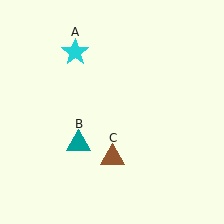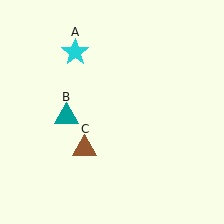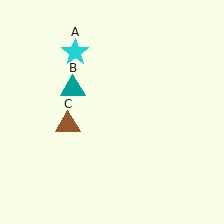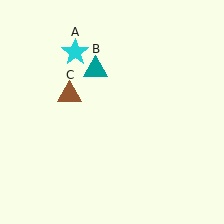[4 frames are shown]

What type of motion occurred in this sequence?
The teal triangle (object B), brown triangle (object C) rotated clockwise around the center of the scene.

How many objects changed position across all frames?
2 objects changed position: teal triangle (object B), brown triangle (object C).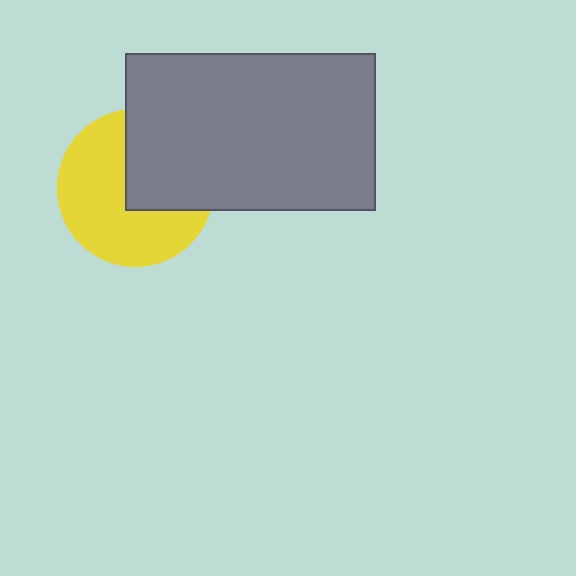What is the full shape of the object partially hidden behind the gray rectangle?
The partially hidden object is a yellow circle.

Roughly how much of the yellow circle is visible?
About half of it is visible (roughly 60%).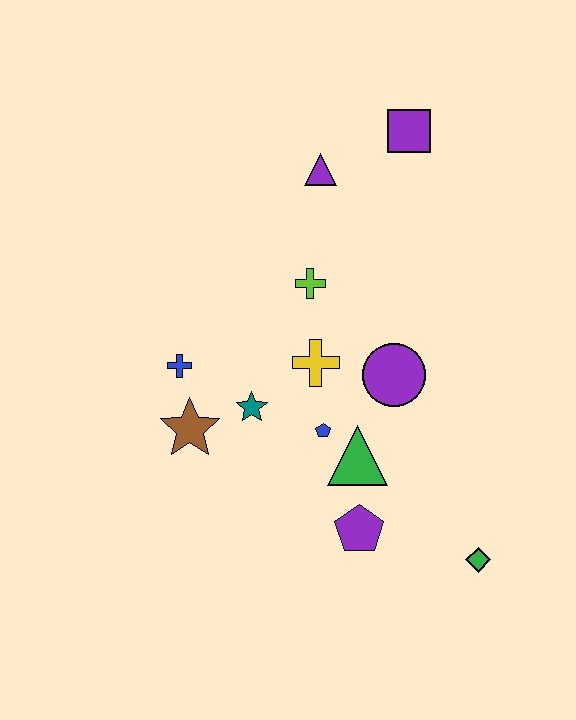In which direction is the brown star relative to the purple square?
The brown star is below the purple square.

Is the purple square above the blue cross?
Yes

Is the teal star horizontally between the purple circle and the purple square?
No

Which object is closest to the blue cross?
The brown star is closest to the blue cross.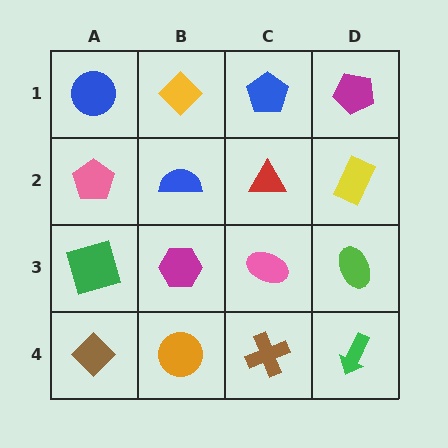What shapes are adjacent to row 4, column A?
A green square (row 3, column A), an orange circle (row 4, column B).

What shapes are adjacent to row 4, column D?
A lime ellipse (row 3, column D), a brown cross (row 4, column C).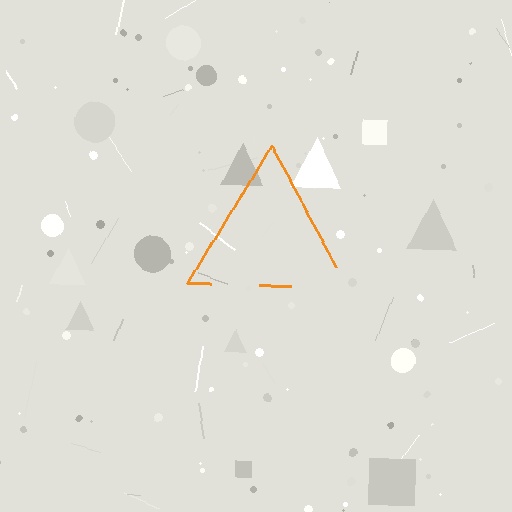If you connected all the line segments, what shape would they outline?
They would outline a triangle.